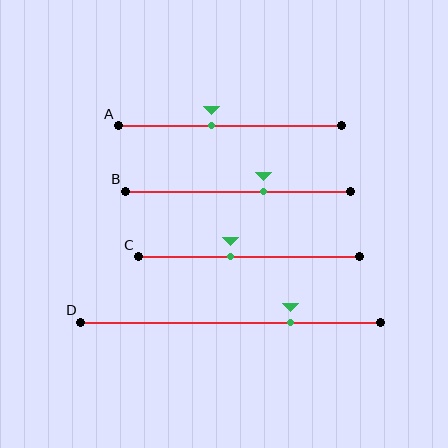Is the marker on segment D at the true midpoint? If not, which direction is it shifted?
No, the marker on segment D is shifted to the right by about 20% of the segment length.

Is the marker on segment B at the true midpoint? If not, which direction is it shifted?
No, the marker on segment B is shifted to the right by about 11% of the segment length.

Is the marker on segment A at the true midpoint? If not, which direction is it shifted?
No, the marker on segment A is shifted to the left by about 9% of the segment length.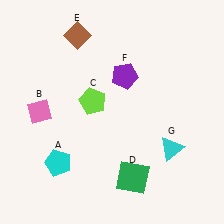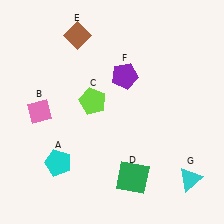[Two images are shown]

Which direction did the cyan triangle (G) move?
The cyan triangle (G) moved down.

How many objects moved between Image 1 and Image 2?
1 object moved between the two images.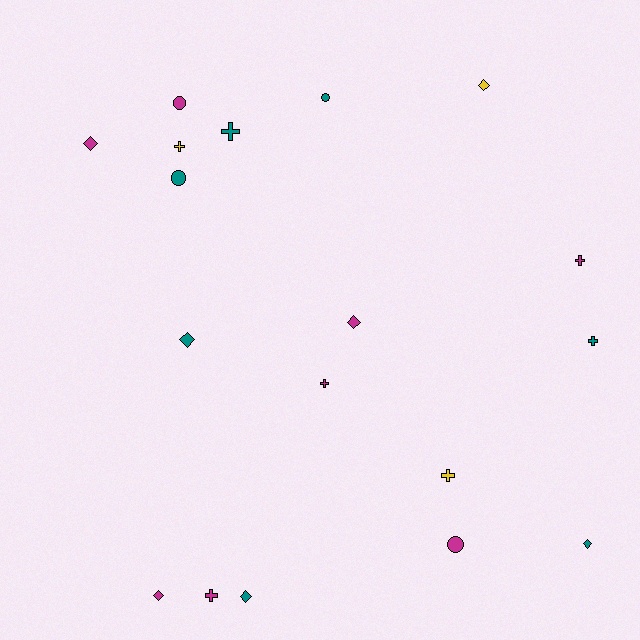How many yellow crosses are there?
There are 2 yellow crosses.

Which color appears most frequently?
Magenta, with 8 objects.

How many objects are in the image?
There are 18 objects.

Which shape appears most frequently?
Cross, with 7 objects.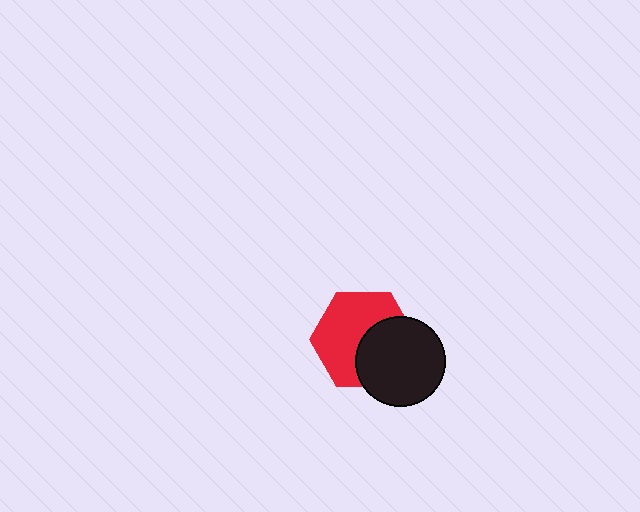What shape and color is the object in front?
The object in front is a black circle.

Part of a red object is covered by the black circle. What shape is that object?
It is a hexagon.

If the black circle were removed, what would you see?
You would see the complete red hexagon.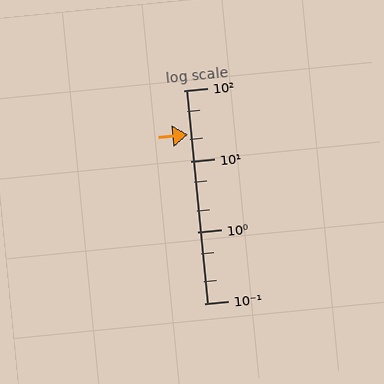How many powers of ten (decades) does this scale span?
The scale spans 3 decades, from 0.1 to 100.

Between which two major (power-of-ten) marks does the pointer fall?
The pointer is between 10 and 100.